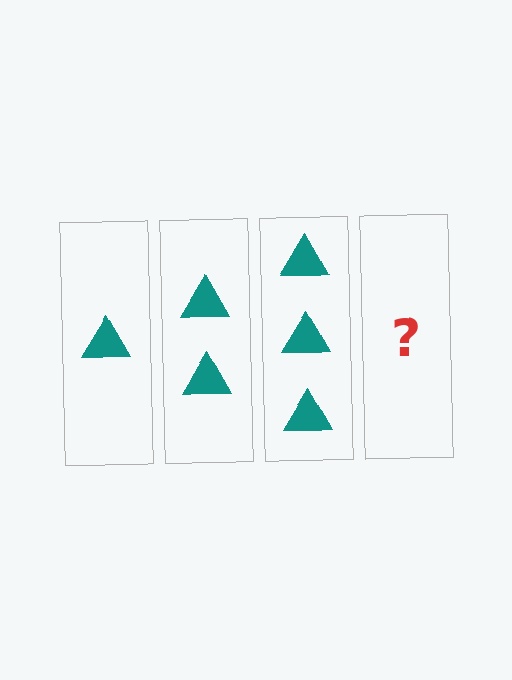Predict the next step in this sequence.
The next step is 4 triangles.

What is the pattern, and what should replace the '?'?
The pattern is that each step adds one more triangle. The '?' should be 4 triangles.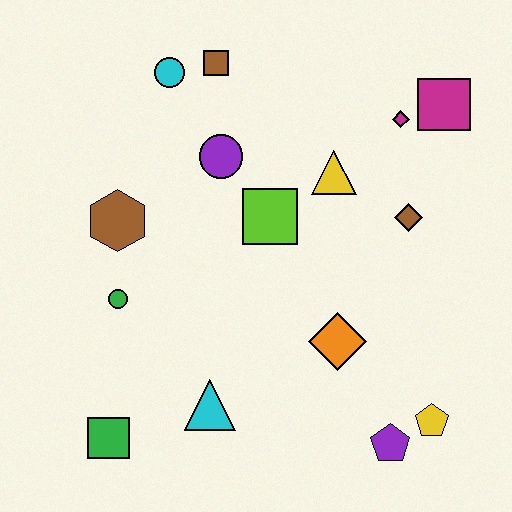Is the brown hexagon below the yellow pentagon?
No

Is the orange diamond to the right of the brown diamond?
No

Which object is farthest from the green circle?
The magenta square is farthest from the green circle.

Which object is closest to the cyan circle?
The brown square is closest to the cyan circle.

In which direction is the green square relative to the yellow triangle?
The green square is below the yellow triangle.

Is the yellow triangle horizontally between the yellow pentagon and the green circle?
Yes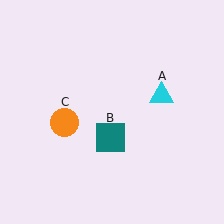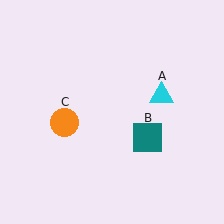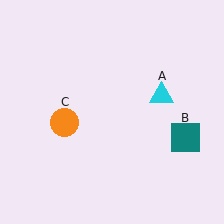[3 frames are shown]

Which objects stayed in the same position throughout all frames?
Cyan triangle (object A) and orange circle (object C) remained stationary.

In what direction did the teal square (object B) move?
The teal square (object B) moved right.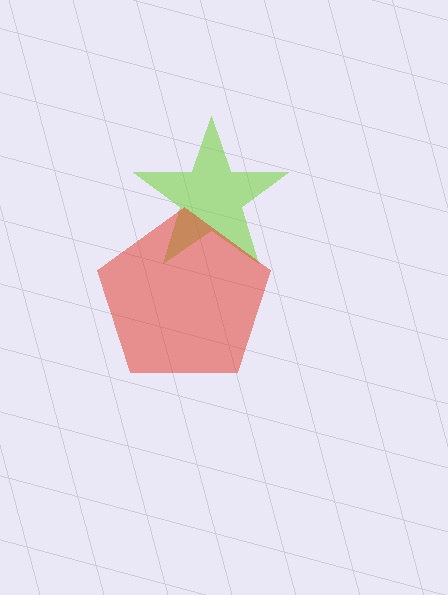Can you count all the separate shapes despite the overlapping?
Yes, there are 2 separate shapes.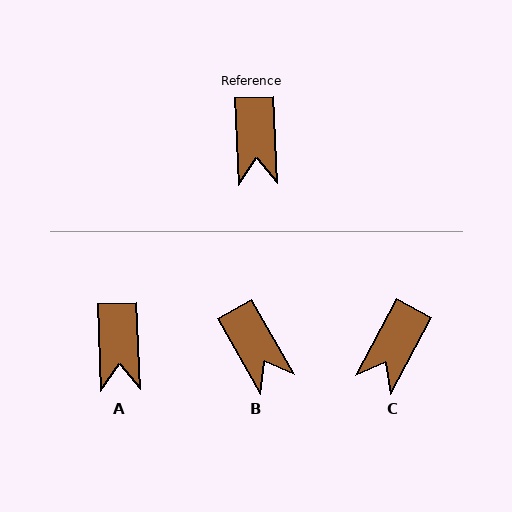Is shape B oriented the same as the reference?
No, it is off by about 27 degrees.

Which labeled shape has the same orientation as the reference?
A.